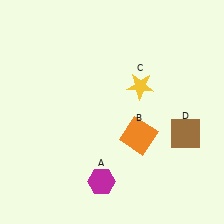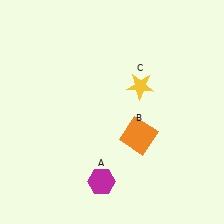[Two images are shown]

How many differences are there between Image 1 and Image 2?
There is 1 difference between the two images.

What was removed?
The brown square (D) was removed in Image 2.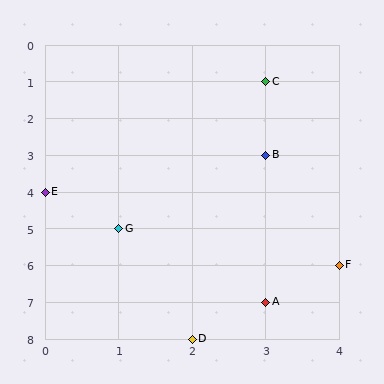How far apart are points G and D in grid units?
Points G and D are 1 column and 3 rows apart (about 3.2 grid units diagonally).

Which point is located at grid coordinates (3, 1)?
Point C is at (3, 1).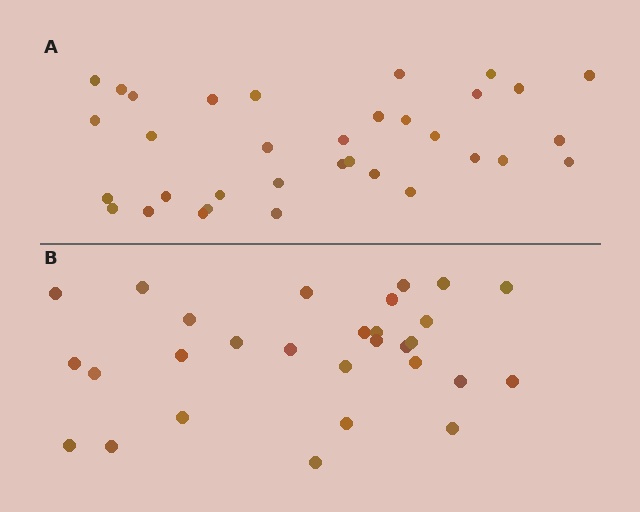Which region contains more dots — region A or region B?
Region A (the top region) has more dots.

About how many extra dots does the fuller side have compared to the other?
Region A has about 5 more dots than region B.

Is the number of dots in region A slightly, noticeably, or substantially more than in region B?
Region A has only slightly more — the two regions are fairly close. The ratio is roughly 1.2 to 1.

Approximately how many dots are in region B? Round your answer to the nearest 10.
About 30 dots. (The exact count is 29, which rounds to 30.)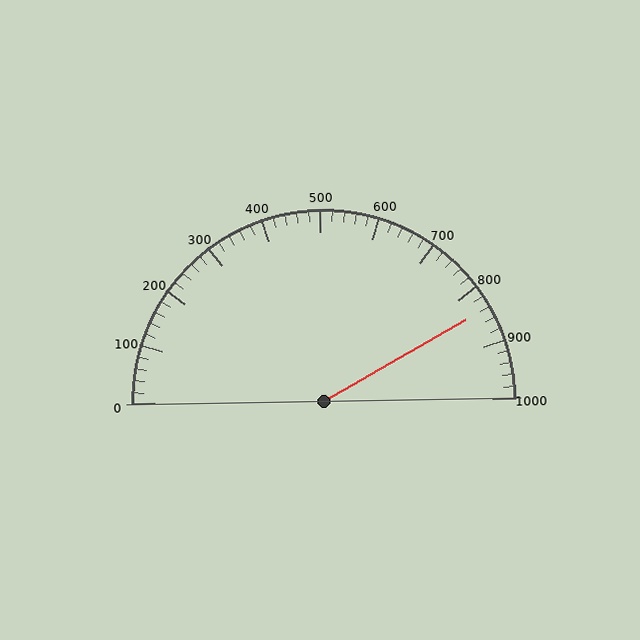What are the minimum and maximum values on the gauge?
The gauge ranges from 0 to 1000.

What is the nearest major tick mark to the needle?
The nearest major tick mark is 800.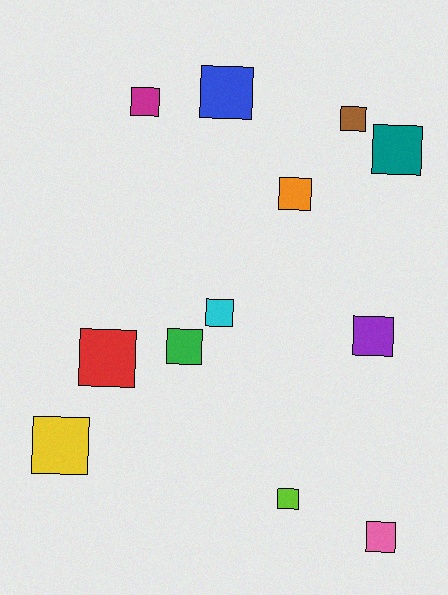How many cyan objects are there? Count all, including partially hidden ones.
There is 1 cyan object.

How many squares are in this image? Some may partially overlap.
There are 12 squares.